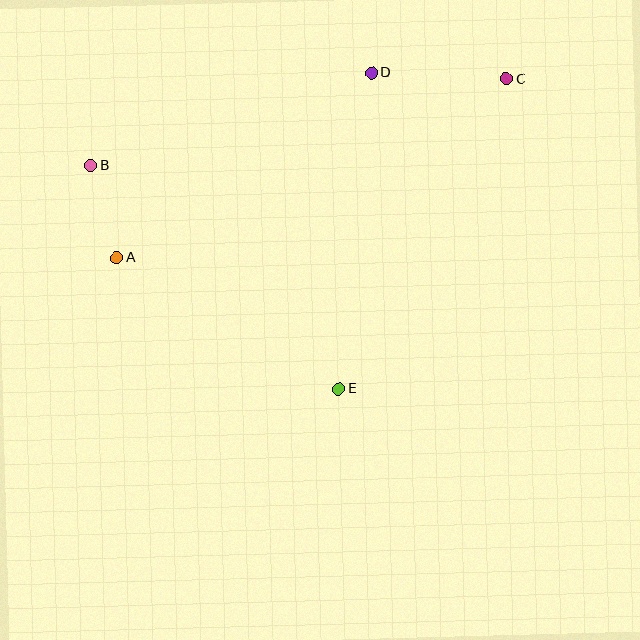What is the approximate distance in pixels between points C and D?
The distance between C and D is approximately 135 pixels.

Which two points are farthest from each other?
Points A and C are farthest from each other.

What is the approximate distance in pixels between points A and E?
The distance between A and E is approximately 258 pixels.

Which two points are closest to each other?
Points A and B are closest to each other.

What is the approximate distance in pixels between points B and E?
The distance between B and E is approximately 334 pixels.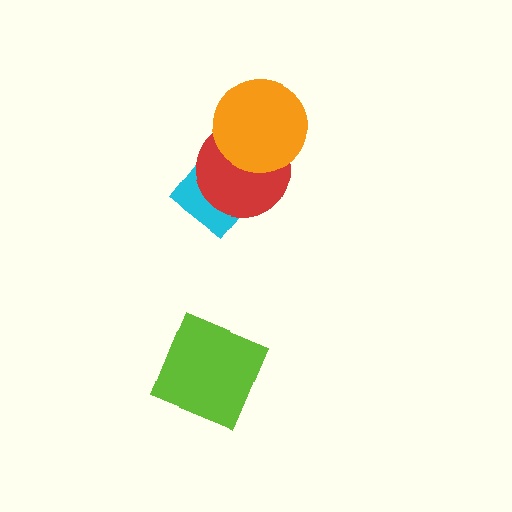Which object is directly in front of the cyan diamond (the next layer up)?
The red circle is directly in front of the cyan diamond.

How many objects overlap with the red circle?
2 objects overlap with the red circle.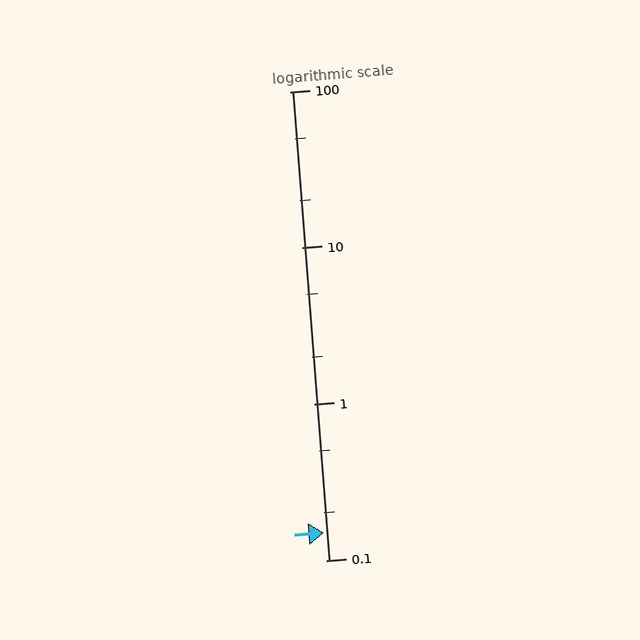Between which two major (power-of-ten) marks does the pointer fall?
The pointer is between 0.1 and 1.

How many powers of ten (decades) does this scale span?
The scale spans 3 decades, from 0.1 to 100.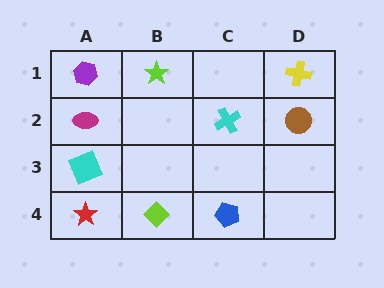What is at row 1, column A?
A purple hexagon.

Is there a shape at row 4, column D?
No, that cell is empty.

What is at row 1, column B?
A lime star.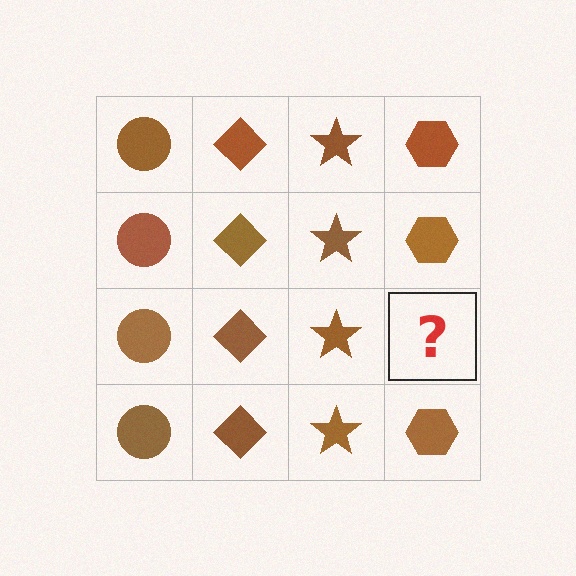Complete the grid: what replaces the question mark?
The question mark should be replaced with a brown hexagon.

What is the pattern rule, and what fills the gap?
The rule is that each column has a consistent shape. The gap should be filled with a brown hexagon.